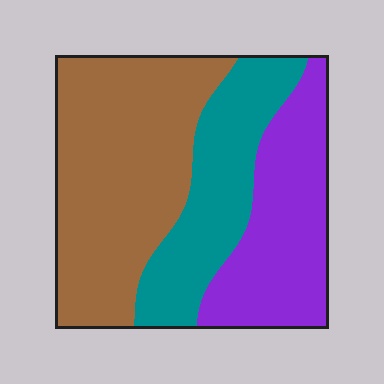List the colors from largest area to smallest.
From largest to smallest: brown, purple, teal.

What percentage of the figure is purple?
Purple takes up about one quarter (1/4) of the figure.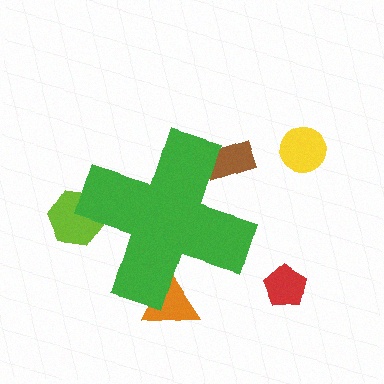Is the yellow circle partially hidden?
No, the yellow circle is fully visible.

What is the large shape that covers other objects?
A green cross.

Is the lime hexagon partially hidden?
Yes, the lime hexagon is partially hidden behind the green cross.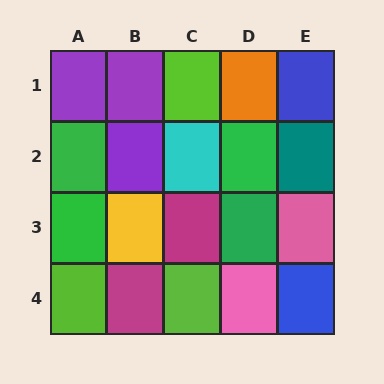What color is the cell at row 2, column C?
Cyan.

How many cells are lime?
3 cells are lime.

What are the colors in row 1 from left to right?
Purple, purple, lime, orange, blue.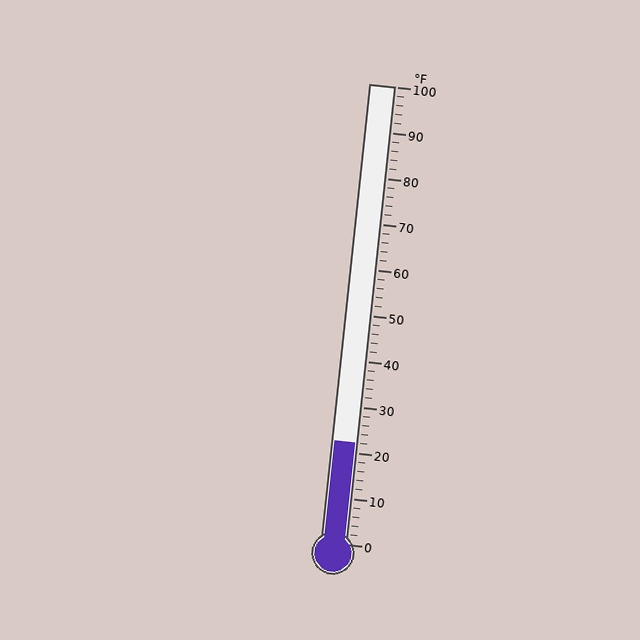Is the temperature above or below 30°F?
The temperature is below 30°F.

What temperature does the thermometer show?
The thermometer shows approximately 22°F.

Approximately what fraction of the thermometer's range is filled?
The thermometer is filled to approximately 20% of its range.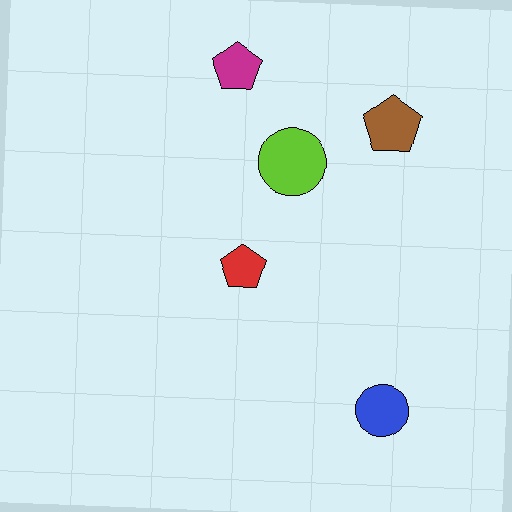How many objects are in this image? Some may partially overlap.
There are 5 objects.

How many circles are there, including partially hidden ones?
There are 2 circles.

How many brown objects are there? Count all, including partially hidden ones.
There is 1 brown object.